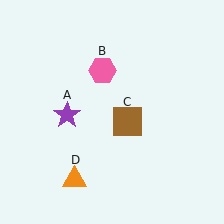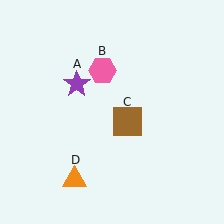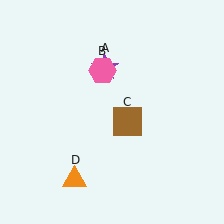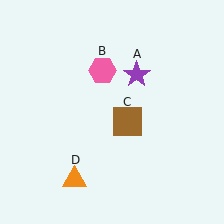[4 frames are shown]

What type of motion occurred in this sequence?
The purple star (object A) rotated clockwise around the center of the scene.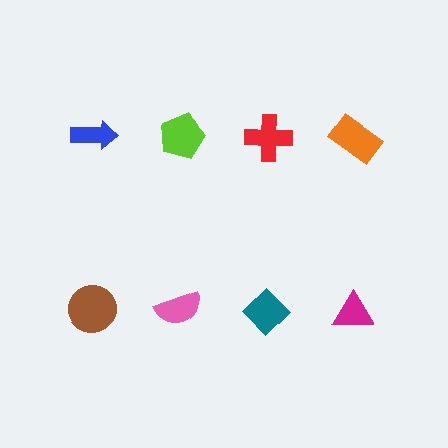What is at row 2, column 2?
A pink semicircle.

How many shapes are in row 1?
4 shapes.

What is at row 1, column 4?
An orange rectangle.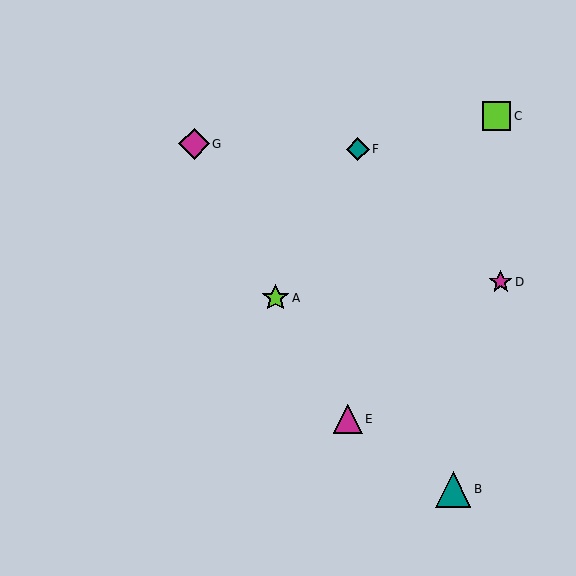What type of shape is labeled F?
Shape F is a teal diamond.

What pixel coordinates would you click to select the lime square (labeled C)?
Click at (497, 116) to select the lime square C.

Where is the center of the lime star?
The center of the lime star is at (276, 298).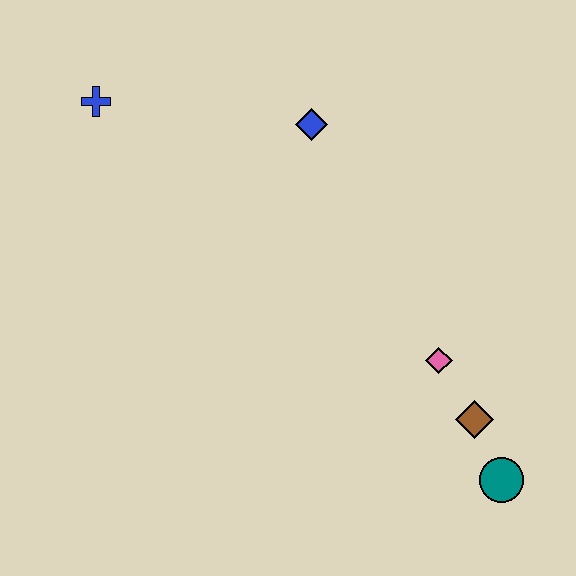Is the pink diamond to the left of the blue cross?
No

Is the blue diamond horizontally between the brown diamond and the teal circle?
No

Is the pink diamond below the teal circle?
No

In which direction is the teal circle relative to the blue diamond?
The teal circle is below the blue diamond.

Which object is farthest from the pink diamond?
The blue cross is farthest from the pink diamond.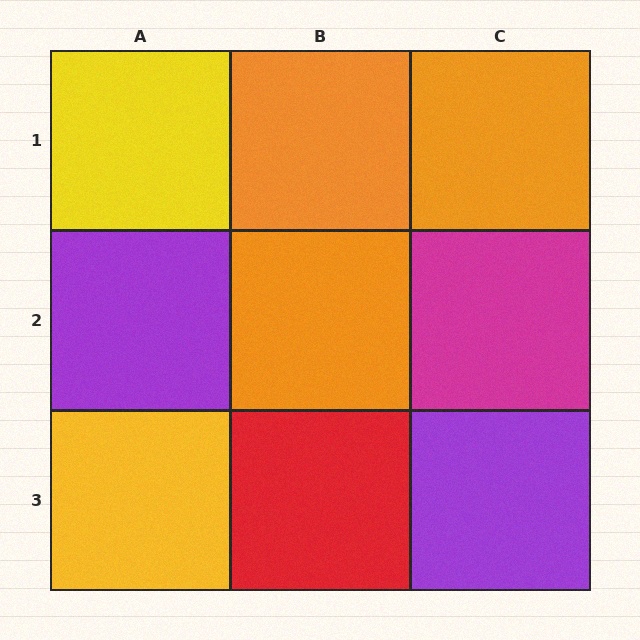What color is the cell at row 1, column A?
Yellow.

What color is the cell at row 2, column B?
Orange.